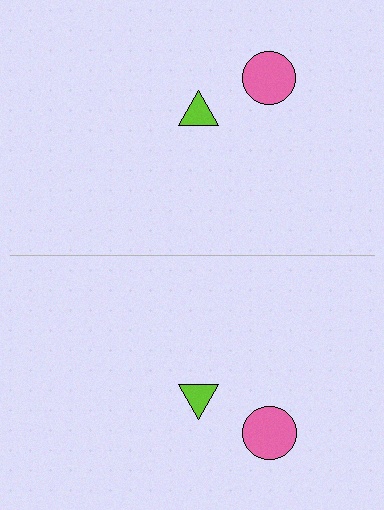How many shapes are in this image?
There are 4 shapes in this image.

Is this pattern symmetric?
Yes, this pattern has bilateral (reflection) symmetry.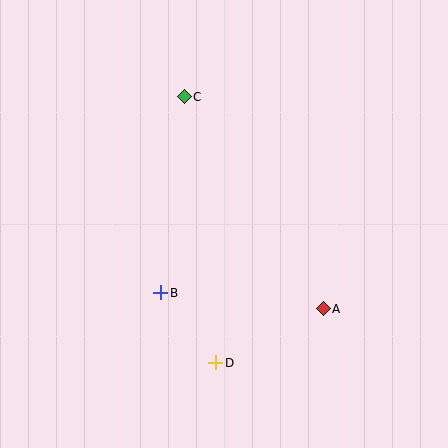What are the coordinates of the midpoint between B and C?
The midpoint between B and C is at (173, 195).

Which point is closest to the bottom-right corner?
Point A is closest to the bottom-right corner.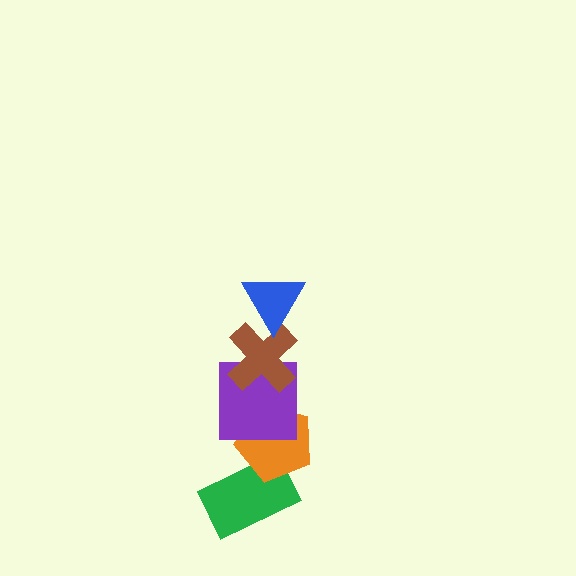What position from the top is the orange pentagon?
The orange pentagon is 4th from the top.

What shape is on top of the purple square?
The brown cross is on top of the purple square.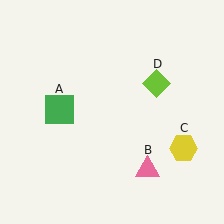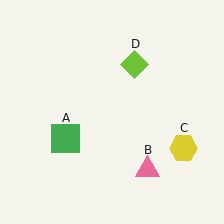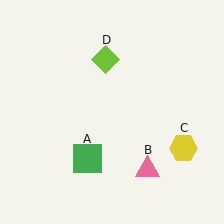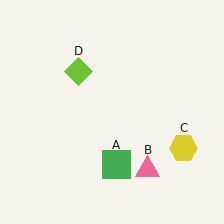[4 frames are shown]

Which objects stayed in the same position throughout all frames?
Pink triangle (object B) and yellow hexagon (object C) remained stationary.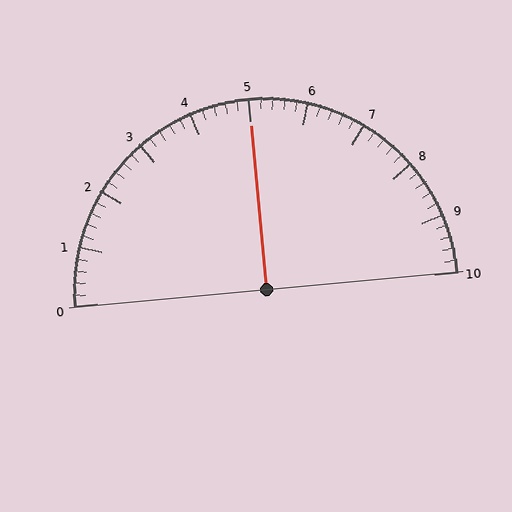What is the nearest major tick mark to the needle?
The nearest major tick mark is 5.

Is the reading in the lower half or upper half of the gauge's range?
The reading is in the upper half of the range (0 to 10).